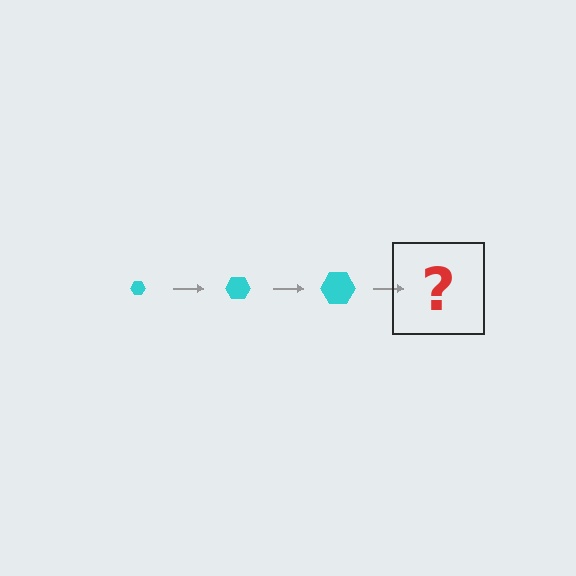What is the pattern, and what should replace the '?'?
The pattern is that the hexagon gets progressively larger each step. The '?' should be a cyan hexagon, larger than the previous one.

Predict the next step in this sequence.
The next step is a cyan hexagon, larger than the previous one.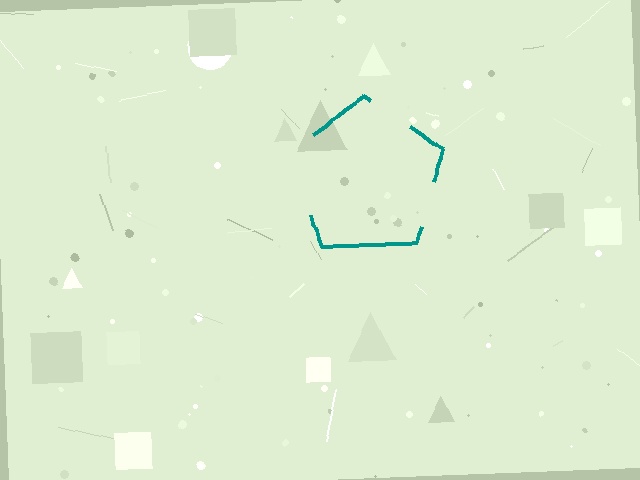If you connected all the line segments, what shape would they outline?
They would outline a pentagon.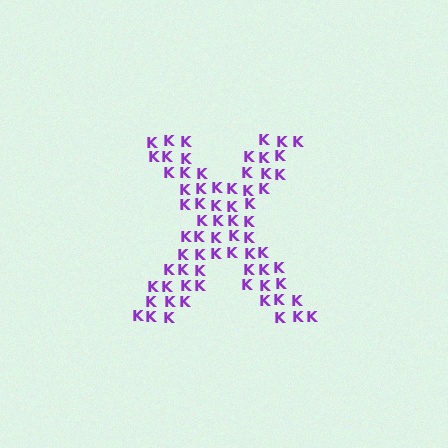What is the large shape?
The large shape is the letter X.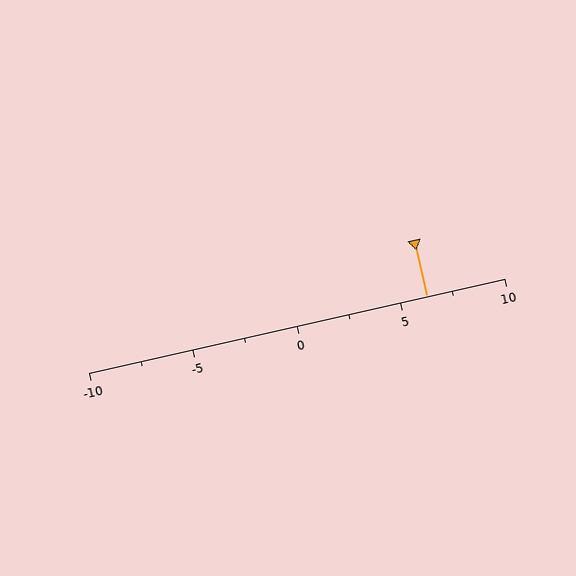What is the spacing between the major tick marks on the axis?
The major ticks are spaced 5 apart.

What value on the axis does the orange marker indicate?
The marker indicates approximately 6.2.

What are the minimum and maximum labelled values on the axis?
The axis runs from -10 to 10.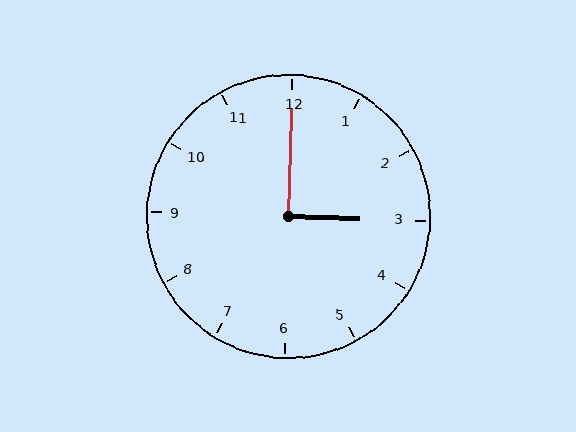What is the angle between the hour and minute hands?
Approximately 90 degrees.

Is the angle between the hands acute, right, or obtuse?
It is right.